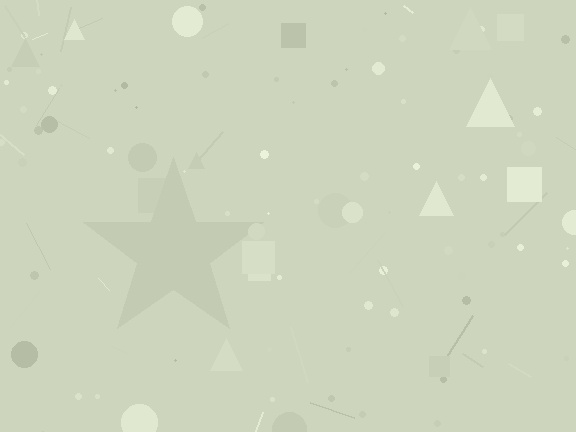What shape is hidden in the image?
A star is hidden in the image.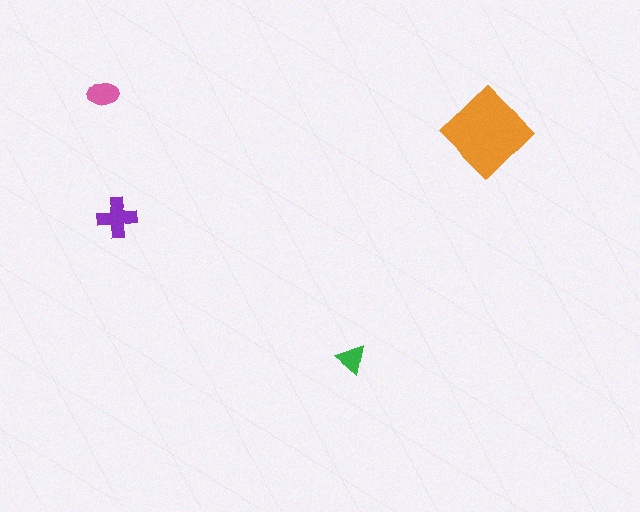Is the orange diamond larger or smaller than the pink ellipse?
Larger.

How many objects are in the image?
There are 4 objects in the image.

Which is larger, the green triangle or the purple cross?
The purple cross.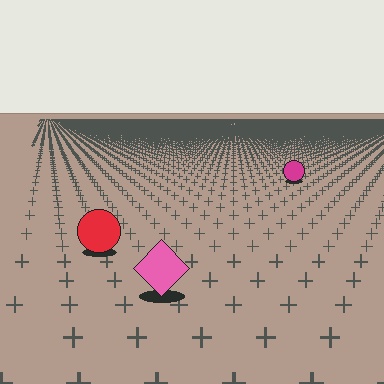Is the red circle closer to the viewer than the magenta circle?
Yes. The red circle is closer — you can tell from the texture gradient: the ground texture is coarser near it.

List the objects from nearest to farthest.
From nearest to farthest: the pink diamond, the red circle, the magenta circle.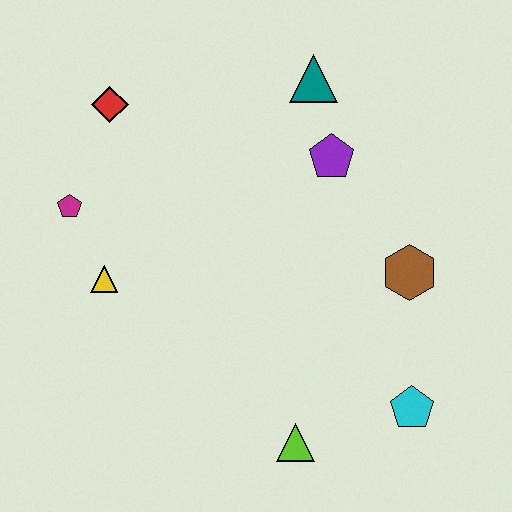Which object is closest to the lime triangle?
The cyan pentagon is closest to the lime triangle.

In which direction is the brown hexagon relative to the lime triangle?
The brown hexagon is above the lime triangle.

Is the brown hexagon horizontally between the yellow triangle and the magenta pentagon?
No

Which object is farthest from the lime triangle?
The red diamond is farthest from the lime triangle.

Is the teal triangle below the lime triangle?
No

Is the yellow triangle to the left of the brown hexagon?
Yes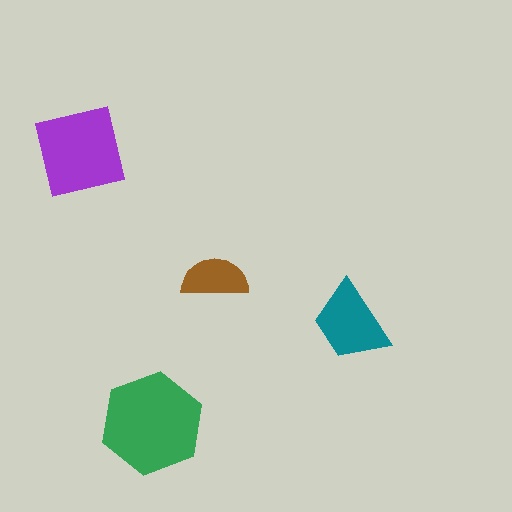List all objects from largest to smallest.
The green hexagon, the purple square, the teal trapezoid, the brown semicircle.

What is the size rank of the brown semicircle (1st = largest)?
4th.